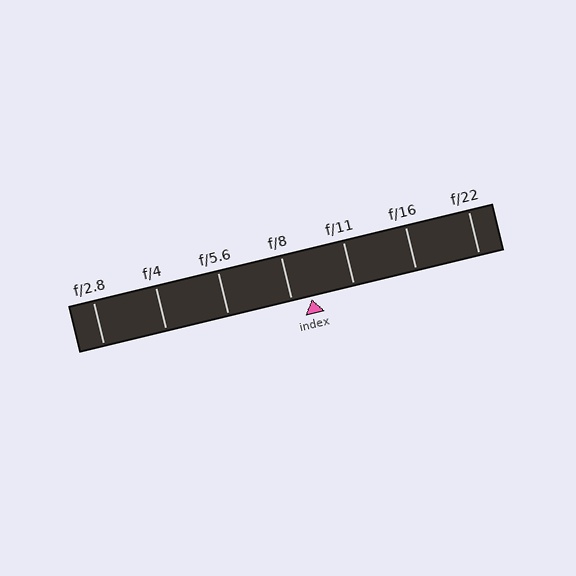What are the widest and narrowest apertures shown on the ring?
The widest aperture shown is f/2.8 and the narrowest is f/22.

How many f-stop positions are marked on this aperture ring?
There are 7 f-stop positions marked.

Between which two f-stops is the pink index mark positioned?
The index mark is between f/8 and f/11.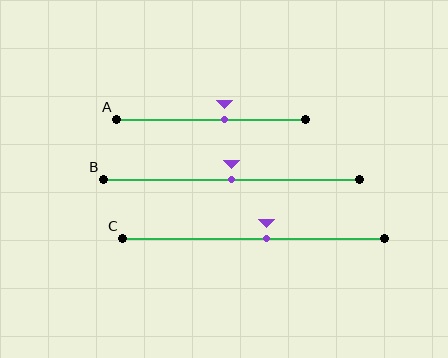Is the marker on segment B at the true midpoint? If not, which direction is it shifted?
Yes, the marker on segment B is at the true midpoint.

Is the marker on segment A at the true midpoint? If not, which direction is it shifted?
No, the marker on segment A is shifted to the right by about 7% of the segment length.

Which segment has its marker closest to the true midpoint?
Segment B has its marker closest to the true midpoint.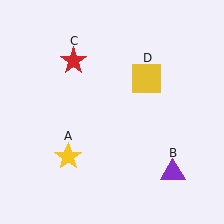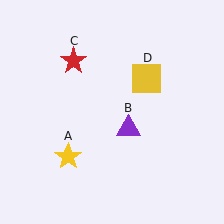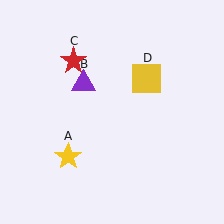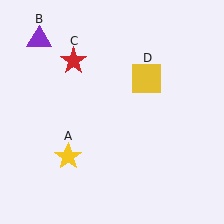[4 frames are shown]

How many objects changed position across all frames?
1 object changed position: purple triangle (object B).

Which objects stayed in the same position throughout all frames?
Yellow star (object A) and red star (object C) and yellow square (object D) remained stationary.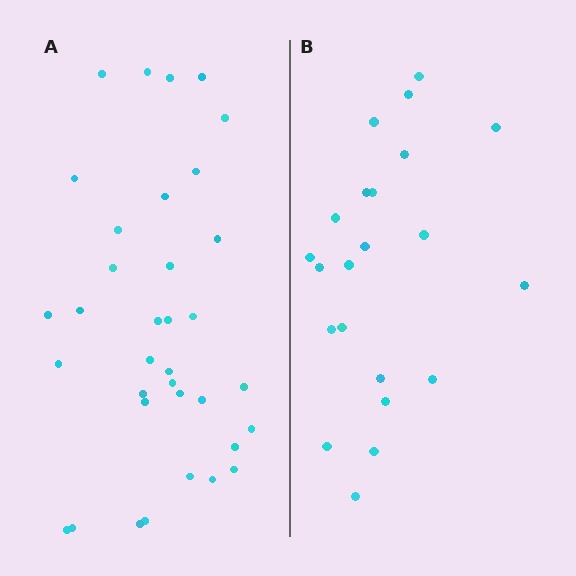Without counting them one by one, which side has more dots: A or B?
Region A (the left region) has more dots.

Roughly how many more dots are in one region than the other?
Region A has approximately 15 more dots than region B.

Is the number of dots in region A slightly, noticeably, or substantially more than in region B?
Region A has substantially more. The ratio is roughly 1.6 to 1.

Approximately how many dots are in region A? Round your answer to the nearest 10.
About 40 dots. (The exact count is 35, which rounds to 40.)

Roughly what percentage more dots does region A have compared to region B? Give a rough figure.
About 60% more.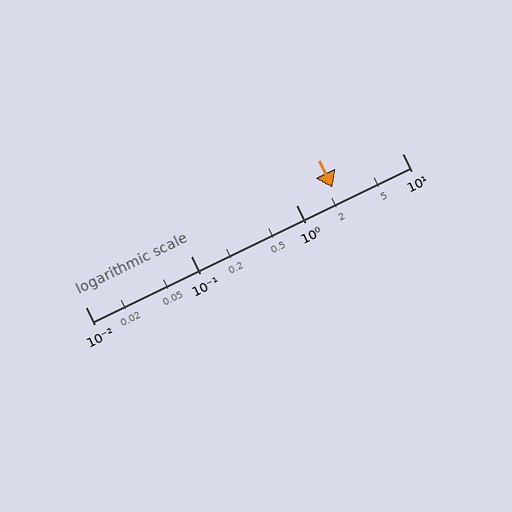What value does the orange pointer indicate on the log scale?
The pointer indicates approximately 2.2.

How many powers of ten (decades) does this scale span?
The scale spans 3 decades, from 0.01 to 10.